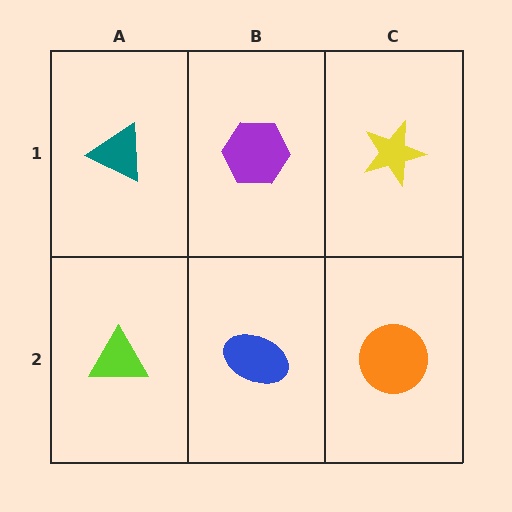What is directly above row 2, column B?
A purple hexagon.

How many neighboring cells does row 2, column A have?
2.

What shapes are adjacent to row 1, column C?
An orange circle (row 2, column C), a purple hexagon (row 1, column B).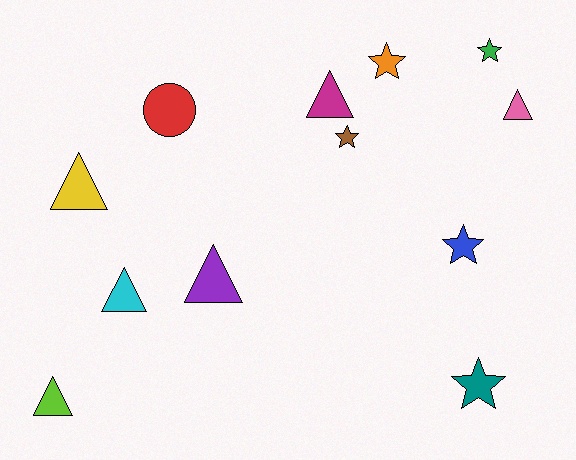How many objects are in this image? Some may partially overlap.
There are 12 objects.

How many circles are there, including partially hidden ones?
There is 1 circle.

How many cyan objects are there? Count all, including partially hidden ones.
There is 1 cyan object.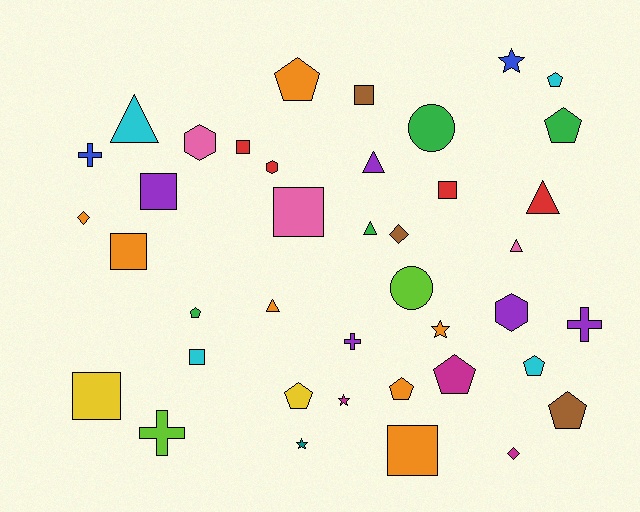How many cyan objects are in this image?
There are 4 cyan objects.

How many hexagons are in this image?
There are 3 hexagons.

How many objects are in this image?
There are 40 objects.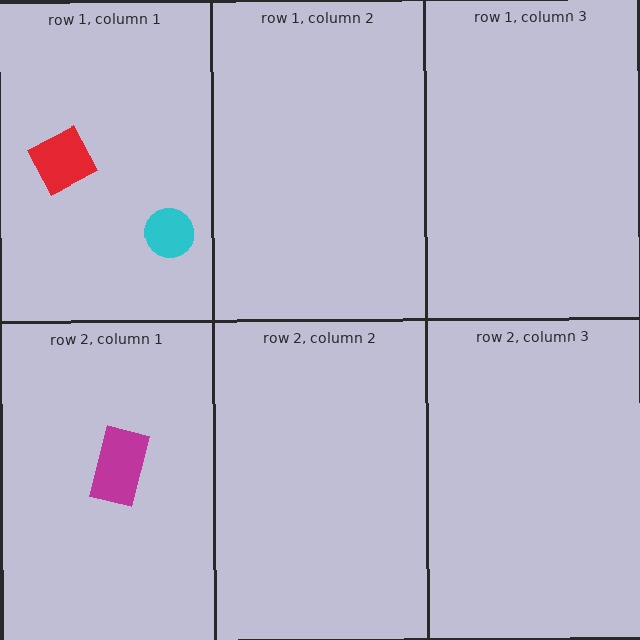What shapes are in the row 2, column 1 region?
The magenta rectangle.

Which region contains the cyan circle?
The row 1, column 1 region.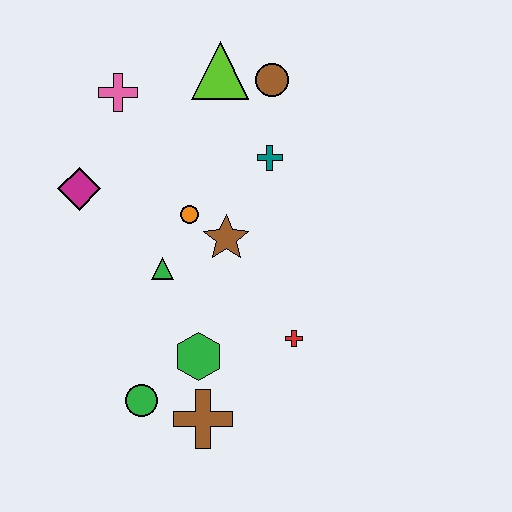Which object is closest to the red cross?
The green hexagon is closest to the red cross.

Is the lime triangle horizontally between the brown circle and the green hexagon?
Yes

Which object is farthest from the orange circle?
The brown cross is farthest from the orange circle.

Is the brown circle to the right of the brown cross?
Yes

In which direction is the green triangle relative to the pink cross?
The green triangle is below the pink cross.